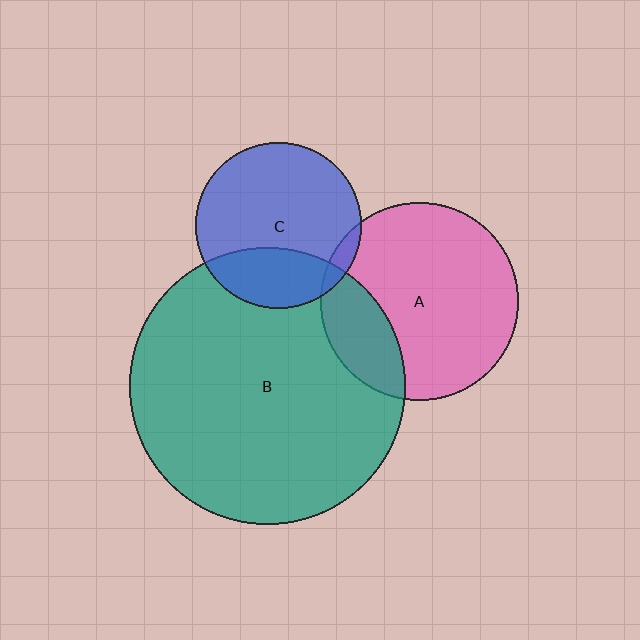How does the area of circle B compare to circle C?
Approximately 2.8 times.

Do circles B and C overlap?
Yes.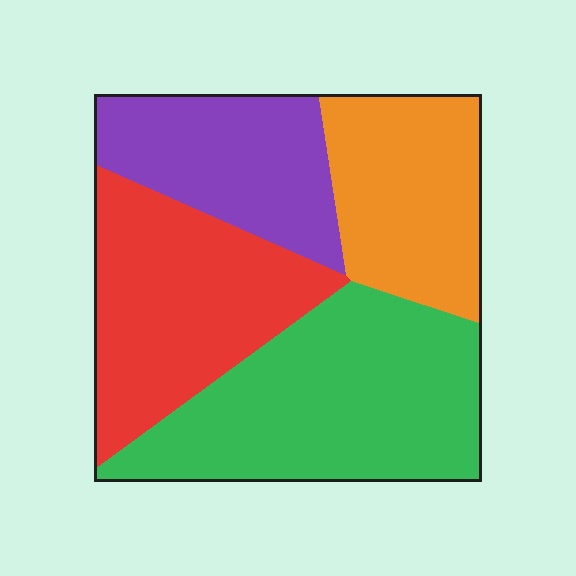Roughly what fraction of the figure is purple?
Purple takes up less than a quarter of the figure.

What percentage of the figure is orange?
Orange covers roughly 20% of the figure.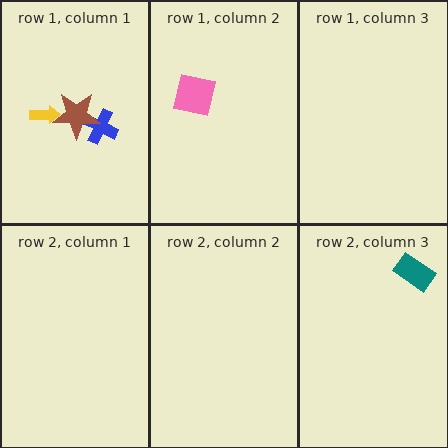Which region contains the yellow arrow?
The row 1, column 1 region.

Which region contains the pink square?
The row 1, column 2 region.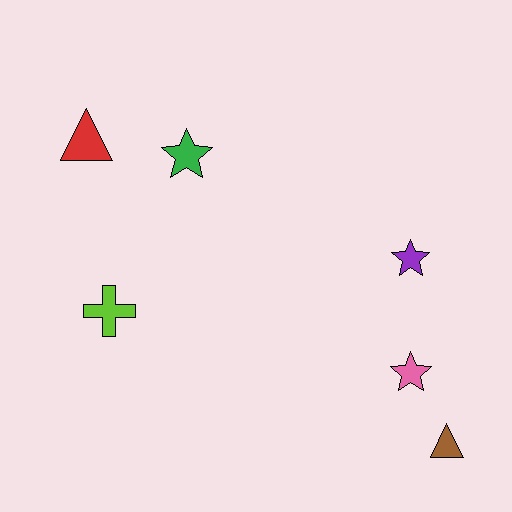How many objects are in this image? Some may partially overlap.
There are 6 objects.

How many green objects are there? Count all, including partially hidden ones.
There is 1 green object.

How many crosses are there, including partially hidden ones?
There is 1 cross.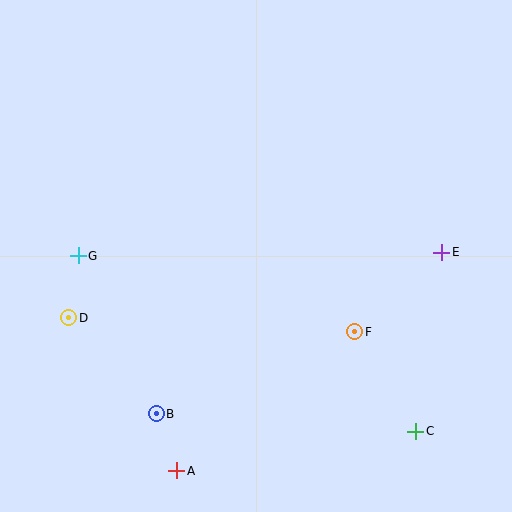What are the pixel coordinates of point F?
Point F is at (355, 332).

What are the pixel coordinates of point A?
Point A is at (177, 471).